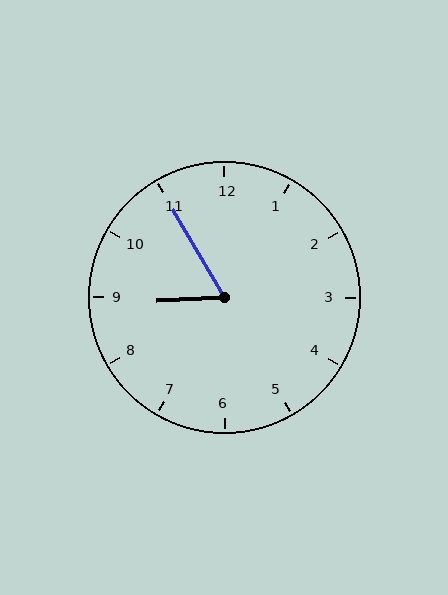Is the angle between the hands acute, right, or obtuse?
It is acute.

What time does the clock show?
8:55.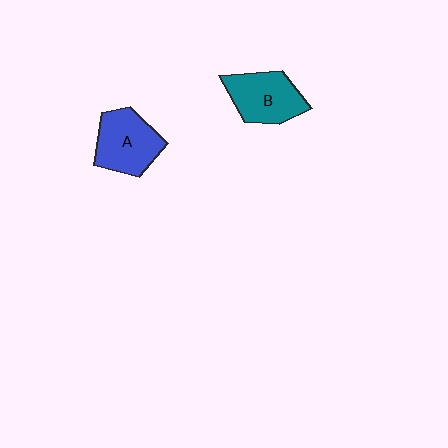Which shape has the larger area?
Shape A (blue).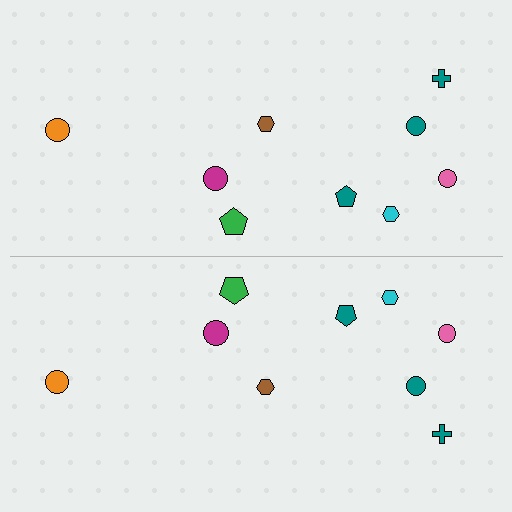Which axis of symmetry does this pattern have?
The pattern has a horizontal axis of symmetry running through the center of the image.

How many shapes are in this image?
There are 18 shapes in this image.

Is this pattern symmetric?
Yes, this pattern has bilateral (reflection) symmetry.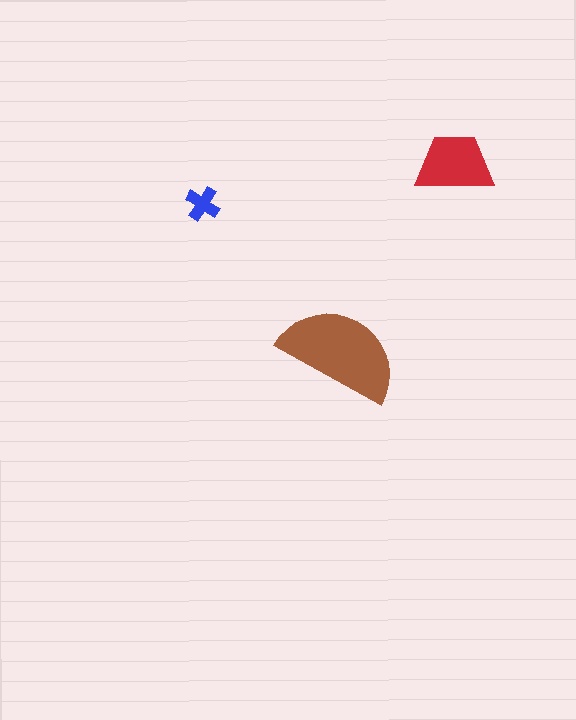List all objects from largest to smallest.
The brown semicircle, the red trapezoid, the blue cross.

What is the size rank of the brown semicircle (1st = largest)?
1st.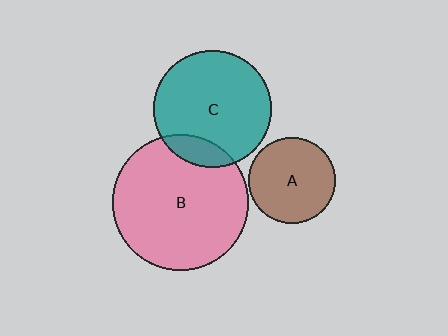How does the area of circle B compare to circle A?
Approximately 2.5 times.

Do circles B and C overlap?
Yes.